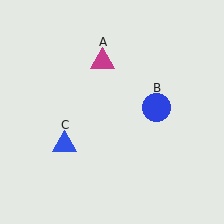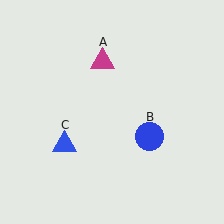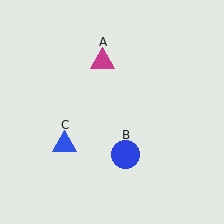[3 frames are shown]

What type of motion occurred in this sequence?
The blue circle (object B) rotated clockwise around the center of the scene.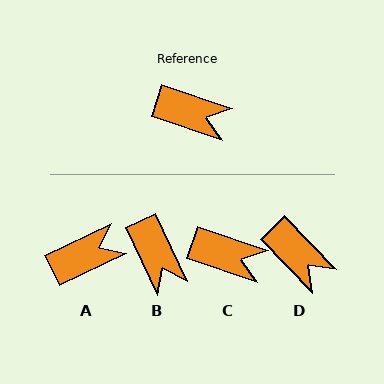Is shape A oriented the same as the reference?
No, it is off by about 44 degrees.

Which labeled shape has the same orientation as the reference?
C.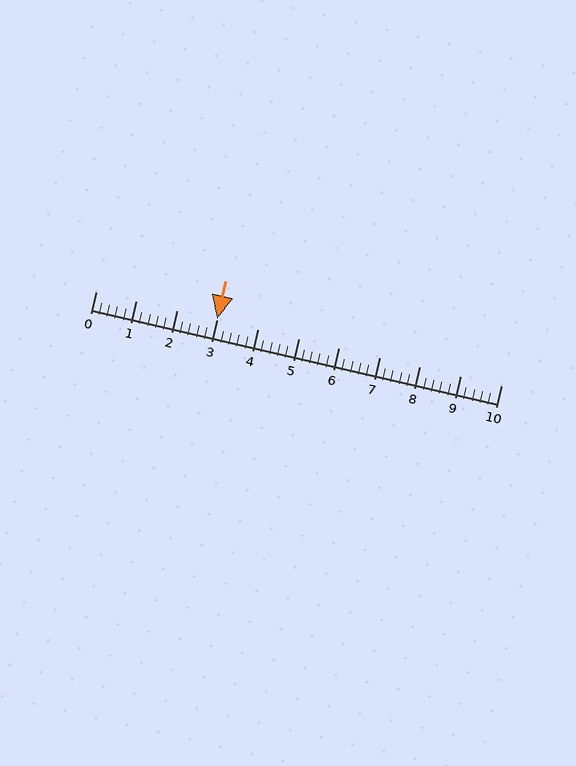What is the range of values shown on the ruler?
The ruler shows values from 0 to 10.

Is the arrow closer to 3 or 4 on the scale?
The arrow is closer to 3.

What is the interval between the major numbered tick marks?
The major tick marks are spaced 1 units apart.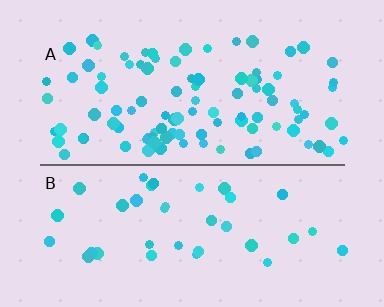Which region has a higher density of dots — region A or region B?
A (the top).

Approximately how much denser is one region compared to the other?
Approximately 2.6× — region A over region B.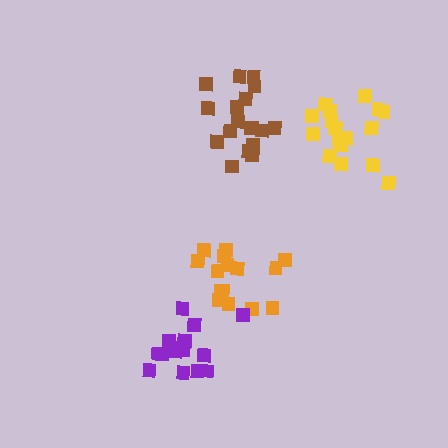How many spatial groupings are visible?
There are 4 spatial groupings.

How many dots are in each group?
Group 1: 17 dots, Group 2: 15 dots, Group 3: 16 dots, Group 4: 17 dots (65 total).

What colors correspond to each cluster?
The clusters are colored: yellow, orange, purple, brown.